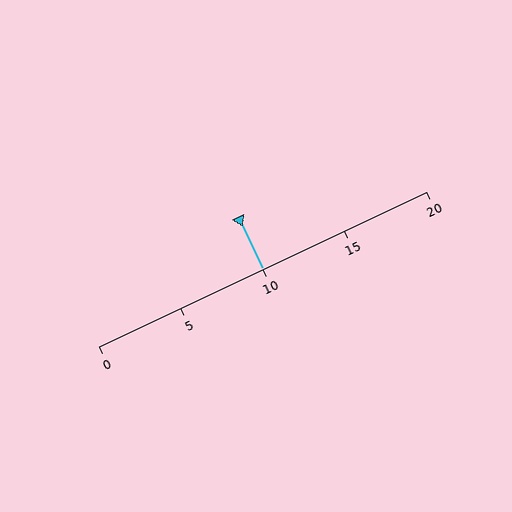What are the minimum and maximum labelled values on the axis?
The axis runs from 0 to 20.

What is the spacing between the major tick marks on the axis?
The major ticks are spaced 5 apart.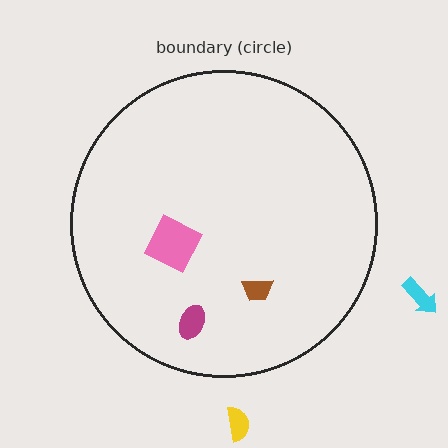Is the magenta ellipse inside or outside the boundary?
Inside.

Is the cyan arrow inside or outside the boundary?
Outside.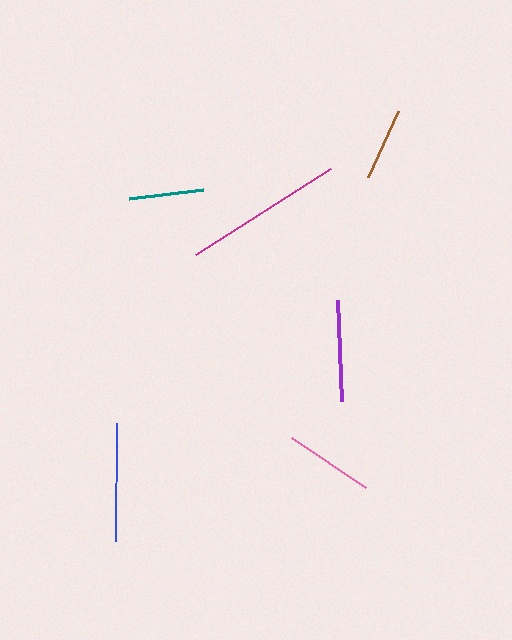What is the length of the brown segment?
The brown segment is approximately 73 pixels long.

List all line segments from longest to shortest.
From longest to shortest: magenta, blue, purple, pink, teal, brown.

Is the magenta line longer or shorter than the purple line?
The magenta line is longer than the purple line.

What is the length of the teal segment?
The teal segment is approximately 75 pixels long.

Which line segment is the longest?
The magenta line is the longest at approximately 160 pixels.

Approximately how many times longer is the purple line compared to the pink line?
The purple line is approximately 1.1 times the length of the pink line.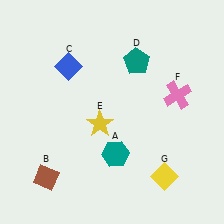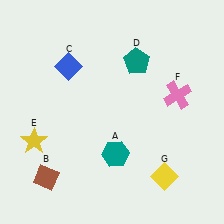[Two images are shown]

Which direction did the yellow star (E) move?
The yellow star (E) moved left.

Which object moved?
The yellow star (E) moved left.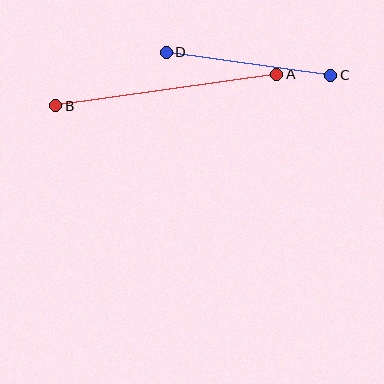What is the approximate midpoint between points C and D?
The midpoint is at approximately (249, 64) pixels.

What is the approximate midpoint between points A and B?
The midpoint is at approximately (166, 90) pixels.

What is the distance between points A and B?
The distance is approximately 223 pixels.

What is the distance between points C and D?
The distance is approximately 166 pixels.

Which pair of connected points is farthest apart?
Points A and B are farthest apart.